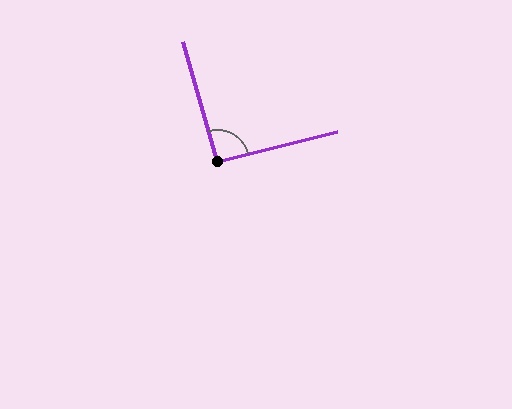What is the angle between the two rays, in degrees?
Approximately 92 degrees.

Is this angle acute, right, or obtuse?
It is approximately a right angle.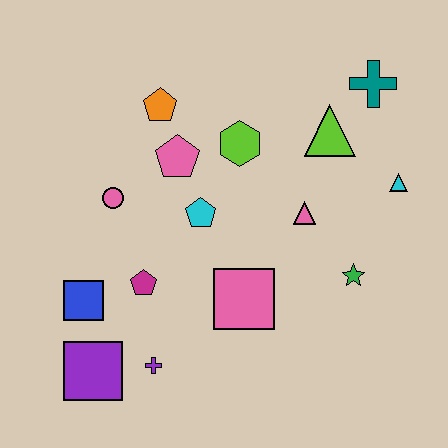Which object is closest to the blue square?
The magenta pentagon is closest to the blue square.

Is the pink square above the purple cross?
Yes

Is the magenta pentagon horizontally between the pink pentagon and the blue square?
Yes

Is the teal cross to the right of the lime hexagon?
Yes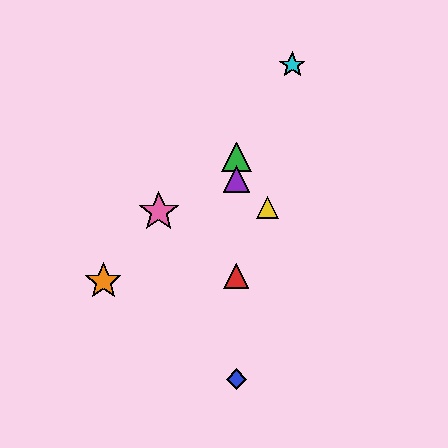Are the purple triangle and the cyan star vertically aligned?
No, the purple triangle is at x≈236 and the cyan star is at x≈292.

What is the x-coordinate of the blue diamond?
The blue diamond is at x≈236.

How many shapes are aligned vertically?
4 shapes (the red triangle, the blue diamond, the green triangle, the purple triangle) are aligned vertically.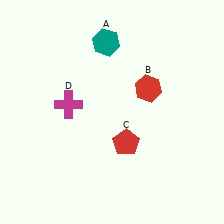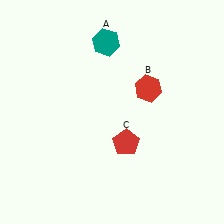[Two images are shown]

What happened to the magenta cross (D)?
The magenta cross (D) was removed in Image 2. It was in the top-left area of Image 1.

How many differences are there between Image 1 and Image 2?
There is 1 difference between the two images.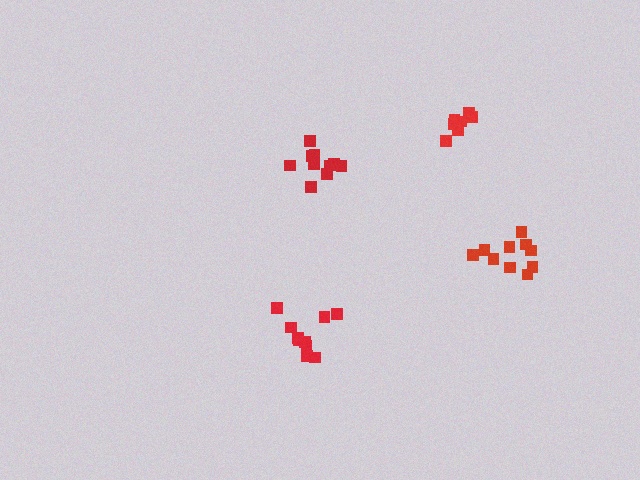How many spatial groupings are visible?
There are 4 spatial groupings.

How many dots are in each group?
Group 1: 11 dots, Group 2: 10 dots, Group 3: 7 dots, Group 4: 10 dots (38 total).